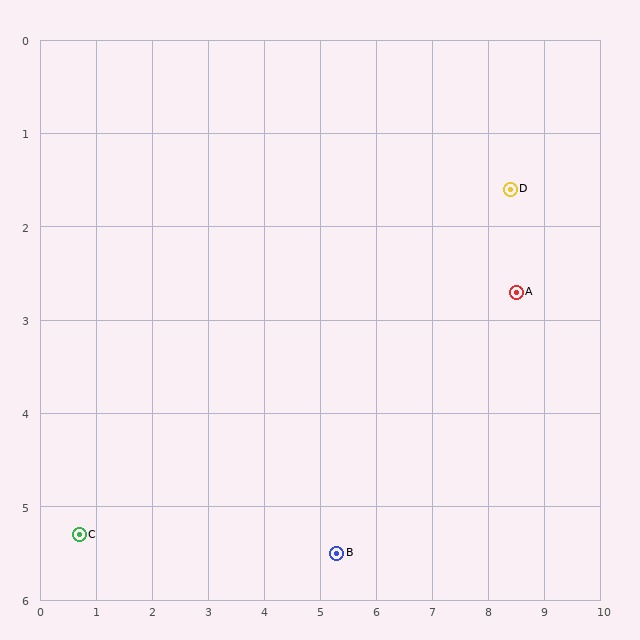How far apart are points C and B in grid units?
Points C and B are about 4.6 grid units apart.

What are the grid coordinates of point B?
Point B is at approximately (5.3, 5.5).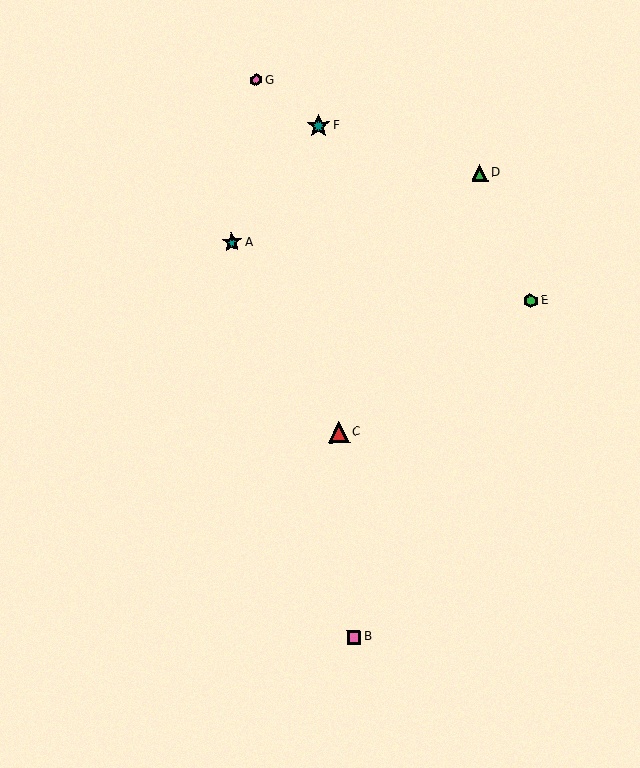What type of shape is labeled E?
Shape E is a green hexagon.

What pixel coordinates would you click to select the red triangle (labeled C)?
Click at (339, 432) to select the red triangle C.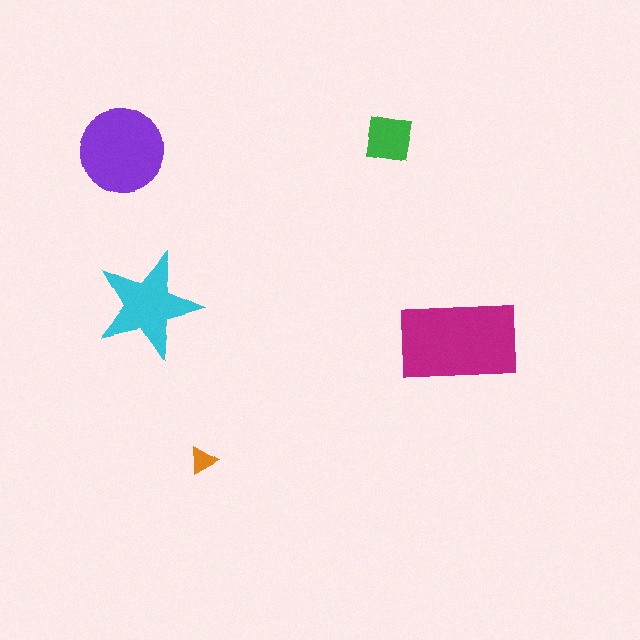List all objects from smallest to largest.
The orange triangle, the green square, the cyan star, the purple circle, the magenta rectangle.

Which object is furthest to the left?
The purple circle is leftmost.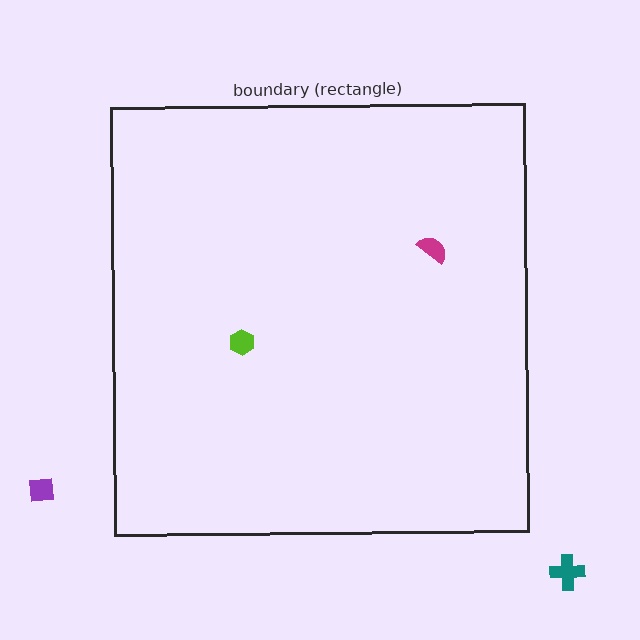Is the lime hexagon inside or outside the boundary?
Inside.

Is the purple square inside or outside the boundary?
Outside.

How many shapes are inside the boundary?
2 inside, 2 outside.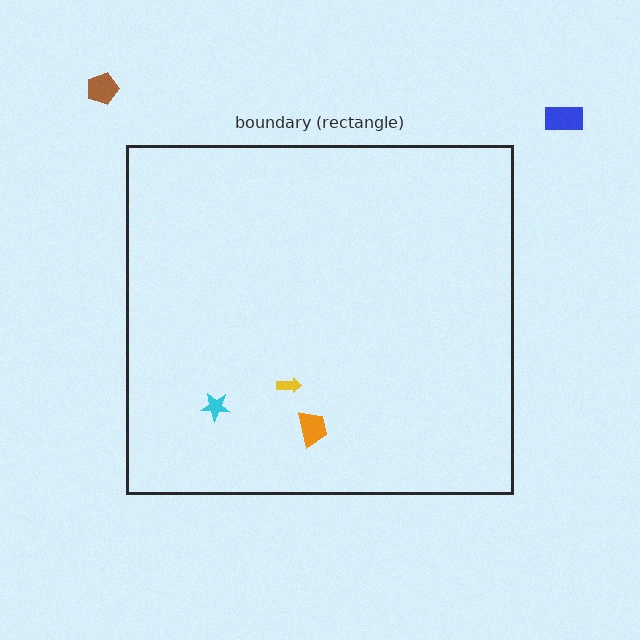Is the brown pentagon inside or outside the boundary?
Outside.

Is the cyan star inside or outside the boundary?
Inside.